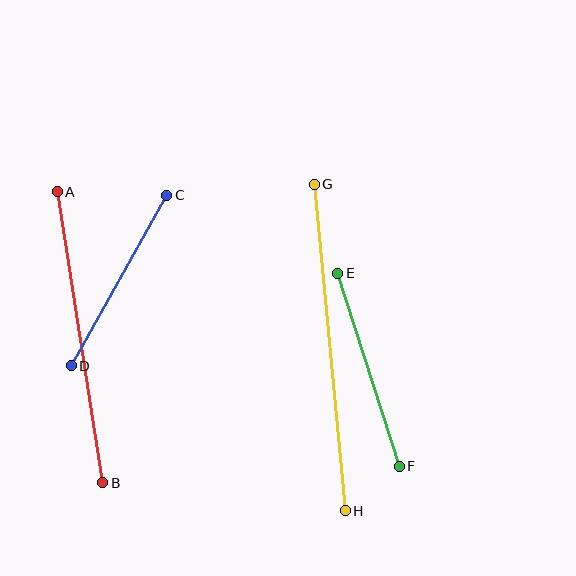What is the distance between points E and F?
The distance is approximately 203 pixels.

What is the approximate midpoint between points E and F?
The midpoint is at approximately (368, 370) pixels.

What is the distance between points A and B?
The distance is approximately 295 pixels.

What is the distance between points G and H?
The distance is approximately 328 pixels.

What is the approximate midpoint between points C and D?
The midpoint is at approximately (119, 280) pixels.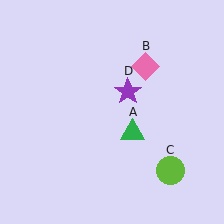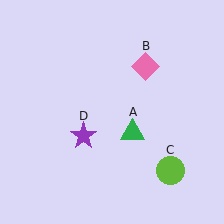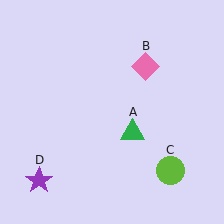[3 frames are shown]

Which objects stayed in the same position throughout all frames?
Green triangle (object A) and pink diamond (object B) and lime circle (object C) remained stationary.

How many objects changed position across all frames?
1 object changed position: purple star (object D).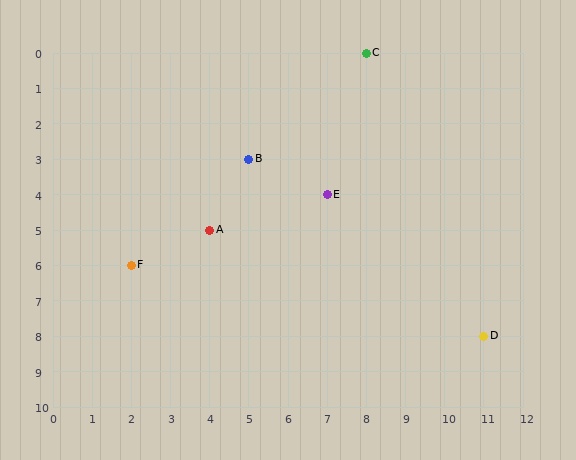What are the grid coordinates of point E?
Point E is at grid coordinates (7, 4).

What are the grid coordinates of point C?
Point C is at grid coordinates (8, 0).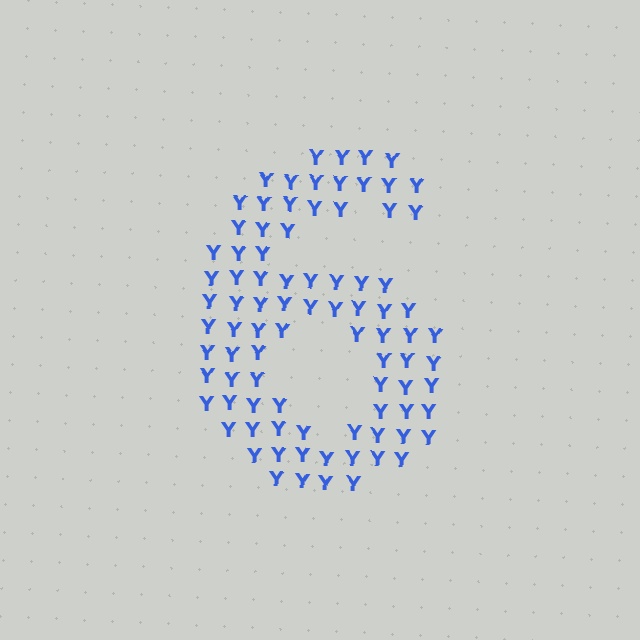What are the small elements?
The small elements are letter Y's.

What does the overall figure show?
The overall figure shows the digit 6.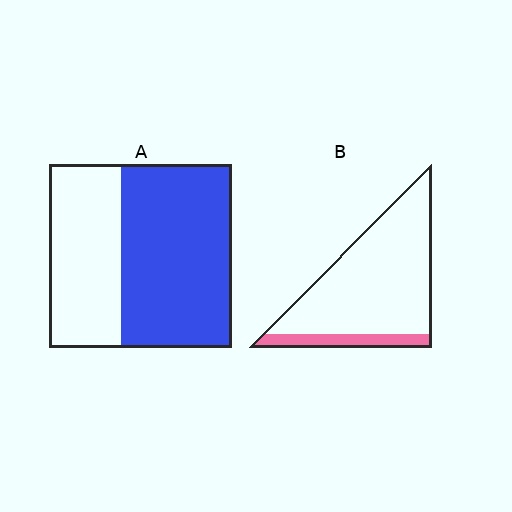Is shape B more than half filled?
No.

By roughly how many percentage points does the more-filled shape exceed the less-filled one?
By roughly 45 percentage points (A over B).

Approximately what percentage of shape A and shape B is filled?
A is approximately 60% and B is approximately 15%.